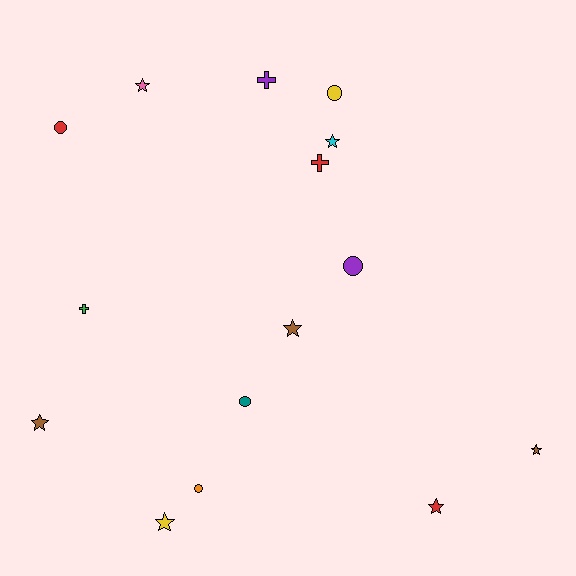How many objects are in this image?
There are 15 objects.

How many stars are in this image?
There are 7 stars.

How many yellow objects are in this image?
There are 2 yellow objects.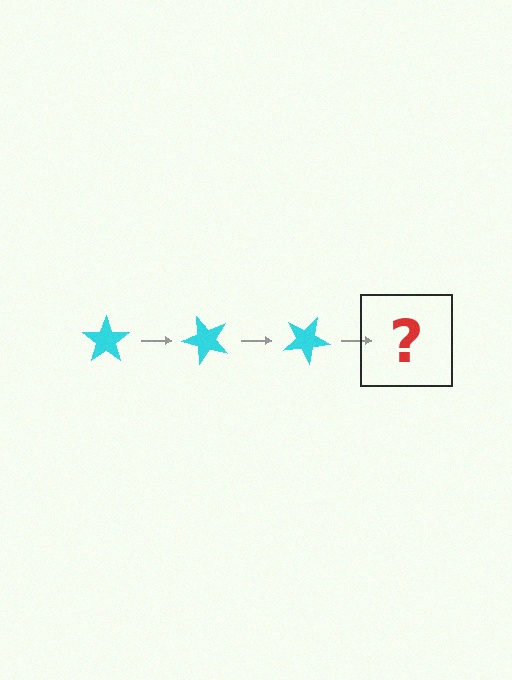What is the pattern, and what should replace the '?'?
The pattern is that the star rotates 50 degrees each step. The '?' should be a cyan star rotated 150 degrees.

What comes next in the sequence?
The next element should be a cyan star rotated 150 degrees.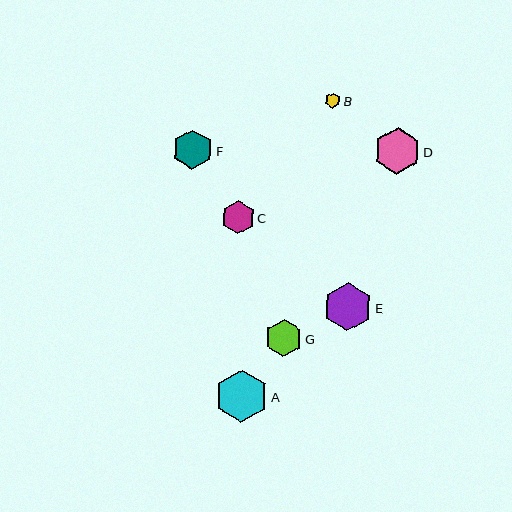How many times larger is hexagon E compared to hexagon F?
Hexagon E is approximately 1.2 times the size of hexagon F.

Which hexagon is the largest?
Hexagon A is the largest with a size of approximately 53 pixels.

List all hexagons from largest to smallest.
From largest to smallest: A, E, D, F, G, C, B.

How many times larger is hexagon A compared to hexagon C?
Hexagon A is approximately 1.6 times the size of hexagon C.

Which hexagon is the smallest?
Hexagon B is the smallest with a size of approximately 15 pixels.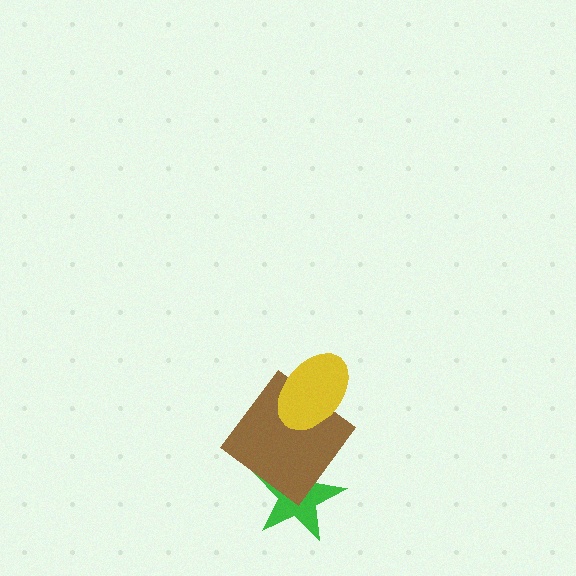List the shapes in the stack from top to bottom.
From top to bottom: the yellow ellipse, the brown diamond, the green star.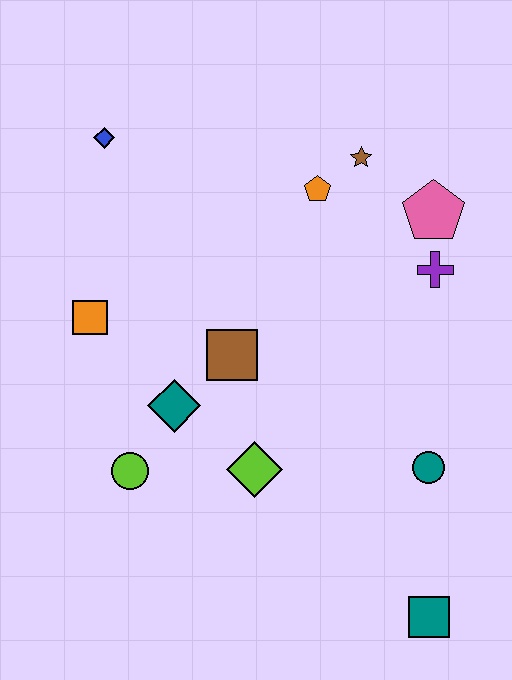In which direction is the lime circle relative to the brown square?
The lime circle is below the brown square.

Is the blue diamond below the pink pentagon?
No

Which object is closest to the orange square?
The teal diamond is closest to the orange square.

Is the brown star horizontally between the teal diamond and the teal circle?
Yes